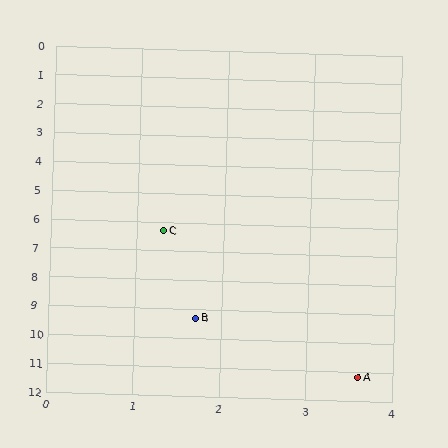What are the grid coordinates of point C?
Point C is at approximately (1.3, 6.3).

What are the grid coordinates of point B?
Point B is at approximately (1.7, 9.3).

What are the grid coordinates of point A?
Point A is at approximately (3.6, 11.2).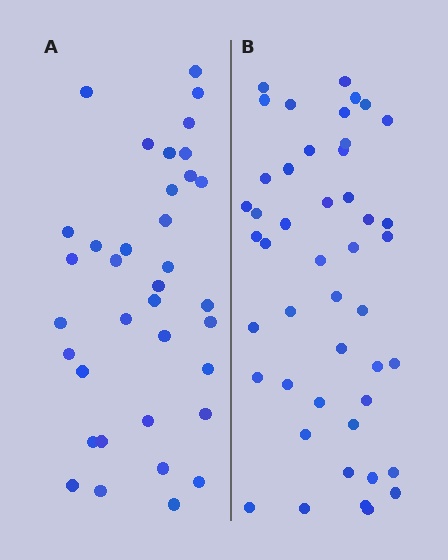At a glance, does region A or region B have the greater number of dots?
Region B (the right region) has more dots.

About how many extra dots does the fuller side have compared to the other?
Region B has roughly 10 or so more dots than region A.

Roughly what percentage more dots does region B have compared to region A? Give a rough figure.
About 30% more.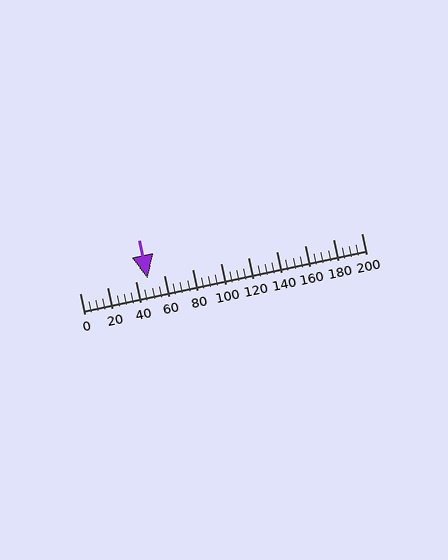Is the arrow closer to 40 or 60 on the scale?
The arrow is closer to 40.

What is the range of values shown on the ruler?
The ruler shows values from 0 to 200.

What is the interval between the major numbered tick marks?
The major tick marks are spaced 20 units apart.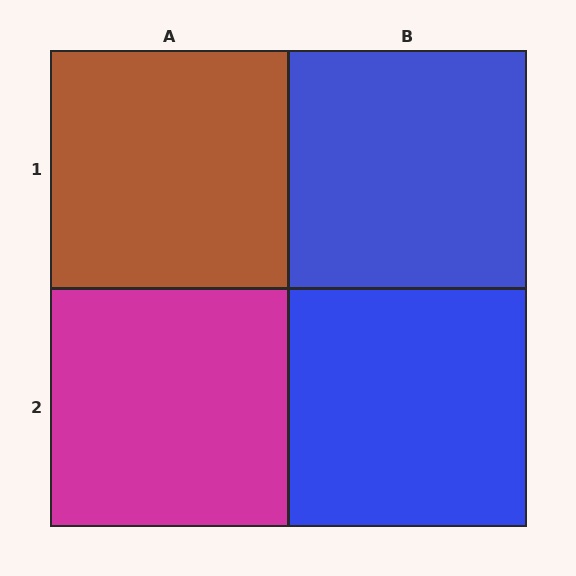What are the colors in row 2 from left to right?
Magenta, blue.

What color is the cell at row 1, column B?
Blue.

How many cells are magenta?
1 cell is magenta.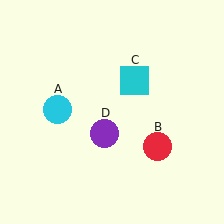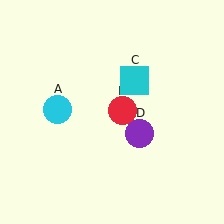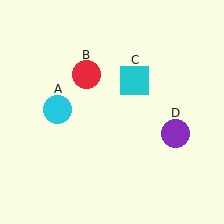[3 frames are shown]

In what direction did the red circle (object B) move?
The red circle (object B) moved up and to the left.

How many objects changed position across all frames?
2 objects changed position: red circle (object B), purple circle (object D).